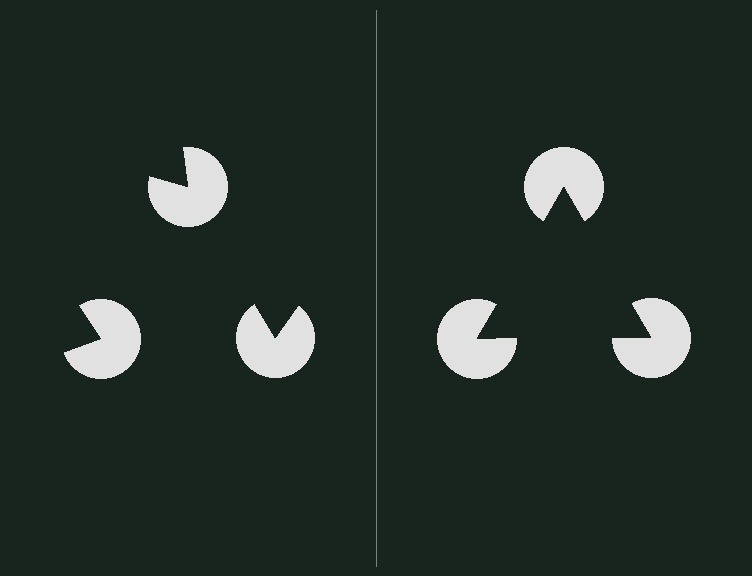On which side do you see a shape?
An illusory triangle appears on the right side. On the left side the wedge cuts are rotated, so no coherent shape forms.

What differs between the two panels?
The pac-man discs are positioned identically on both sides; only the wedge orientations differ. On the right they align to a triangle; on the left they are misaligned.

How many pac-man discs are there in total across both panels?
6 — 3 on each side.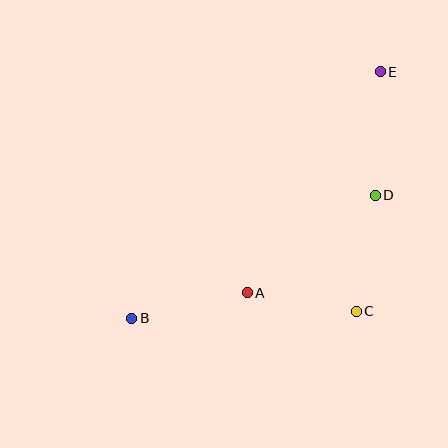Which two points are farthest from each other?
Points B and E are farthest from each other.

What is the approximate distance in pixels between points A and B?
The distance between A and B is approximately 118 pixels.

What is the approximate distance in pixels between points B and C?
The distance between B and C is approximately 224 pixels.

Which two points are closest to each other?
Points A and C are closest to each other.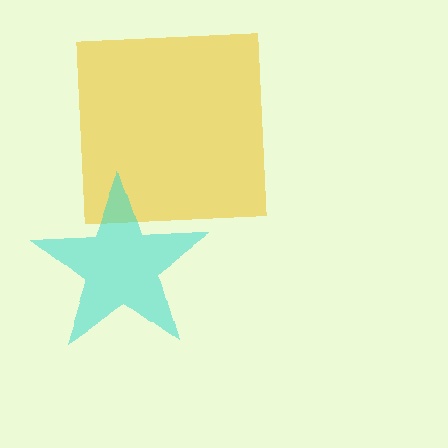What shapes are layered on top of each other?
The layered shapes are: a yellow square, a cyan star.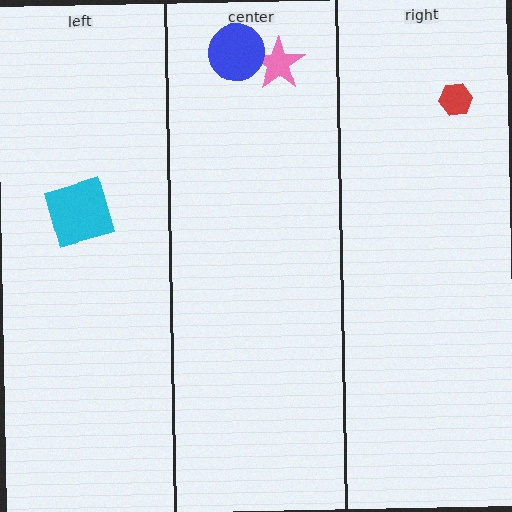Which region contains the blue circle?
The center region.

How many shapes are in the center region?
2.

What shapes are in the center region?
The pink star, the blue circle.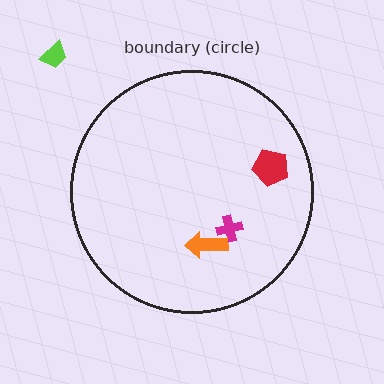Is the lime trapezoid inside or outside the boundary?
Outside.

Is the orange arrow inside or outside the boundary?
Inside.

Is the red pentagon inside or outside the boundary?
Inside.